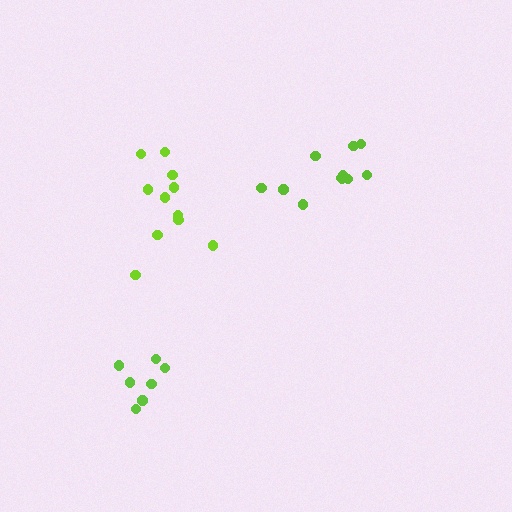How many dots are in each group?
Group 1: 7 dots, Group 2: 11 dots, Group 3: 11 dots (29 total).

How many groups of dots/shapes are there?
There are 3 groups.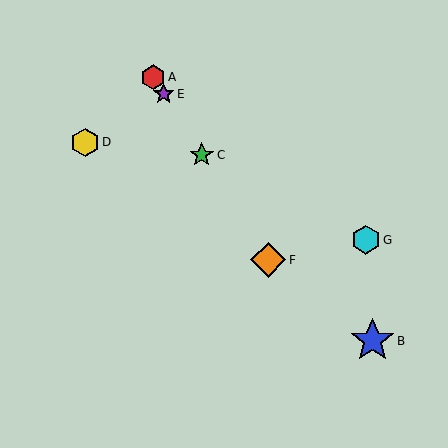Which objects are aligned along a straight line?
Objects A, C, E, F are aligned along a straight line.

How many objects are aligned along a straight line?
4 objects (A, C, E, F) are aligned along a straight line.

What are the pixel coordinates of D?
Object D is at (85, 142).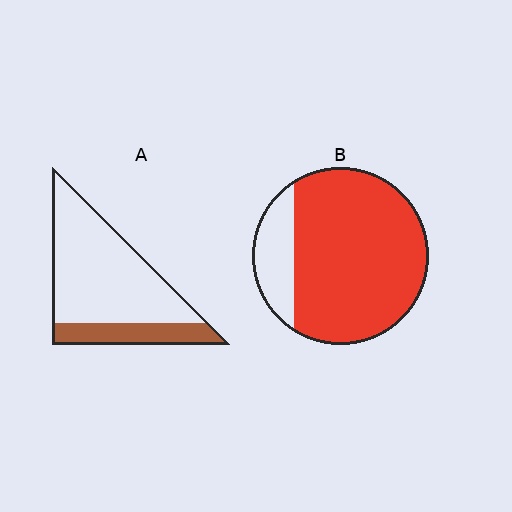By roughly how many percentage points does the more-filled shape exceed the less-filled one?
By roughly 60 percentage points (B over A).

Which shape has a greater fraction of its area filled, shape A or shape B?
Shape B.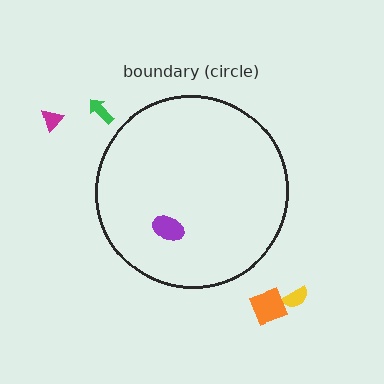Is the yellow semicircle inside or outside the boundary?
Outside.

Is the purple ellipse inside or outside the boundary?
Inside.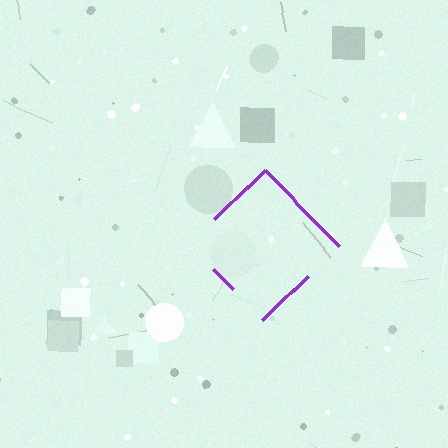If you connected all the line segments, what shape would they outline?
They would outline a diamond.